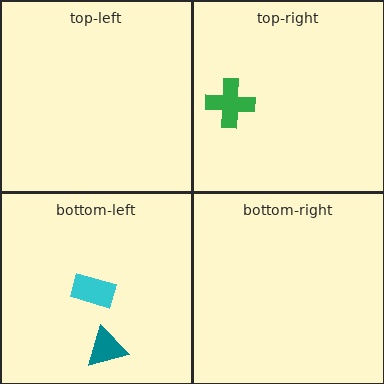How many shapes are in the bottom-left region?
2.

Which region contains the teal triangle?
The bottom-left region.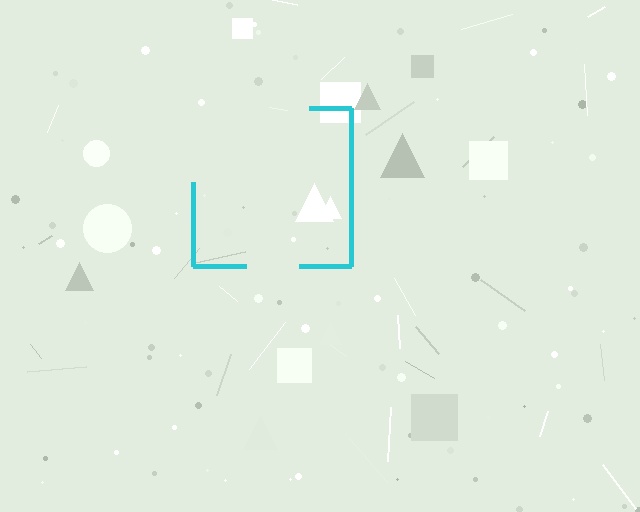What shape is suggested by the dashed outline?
The dashed outline suggests a square.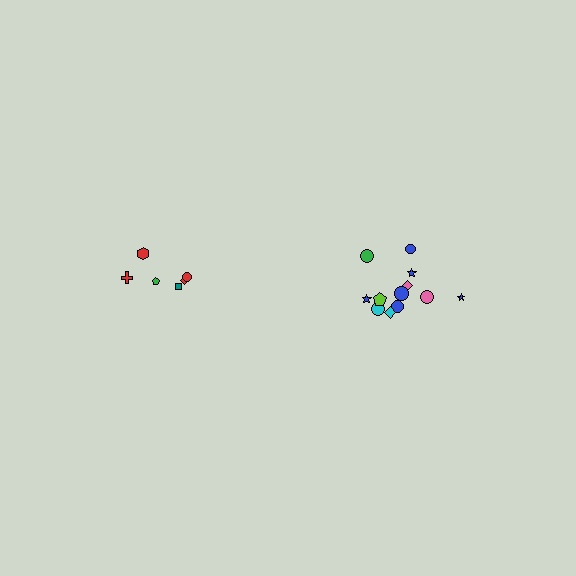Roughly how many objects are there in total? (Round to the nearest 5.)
Roughly 20 objects in total.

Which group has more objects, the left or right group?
The right group.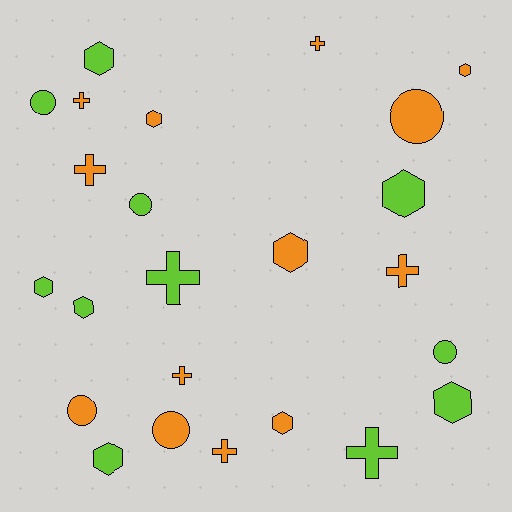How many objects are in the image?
There are 24 objects.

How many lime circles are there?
There are 3 lime circles.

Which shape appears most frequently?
Hexagon, with 10 objects.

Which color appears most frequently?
Orange, with 13 objects.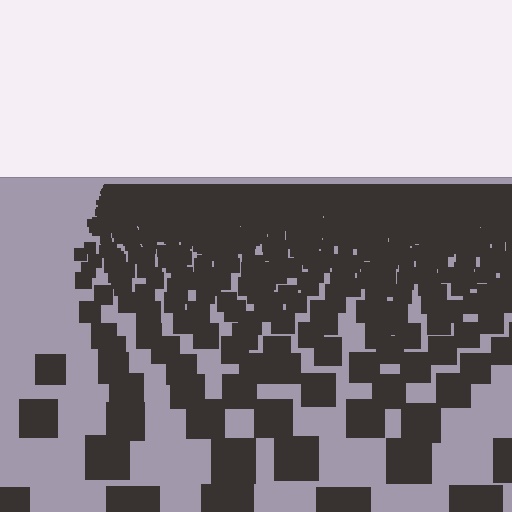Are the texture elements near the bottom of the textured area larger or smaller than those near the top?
Larger. Near the bottom, elements are closer to the viewer and appear at a bigger on-screen size.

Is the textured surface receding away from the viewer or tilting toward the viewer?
The surface is receding away from the viewer. Texture elements get smaller and denser toward the top.